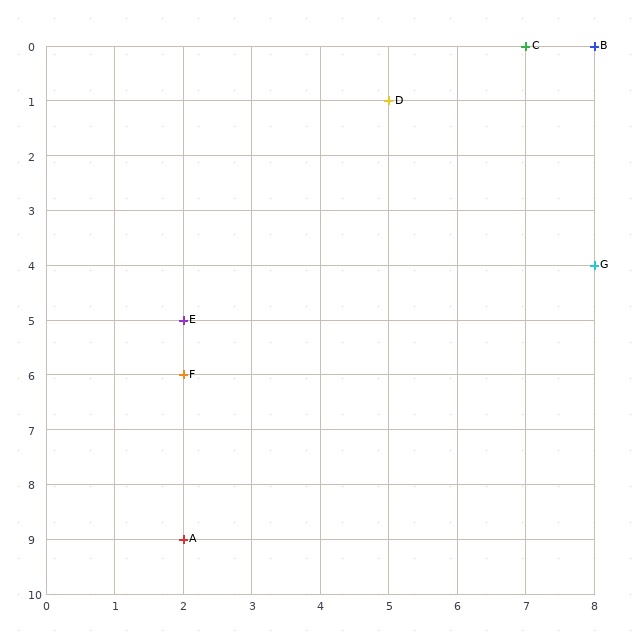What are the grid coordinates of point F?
Point F is at grid coordinates (2, 6).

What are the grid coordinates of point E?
Point E is at grid coordinates (2, 5).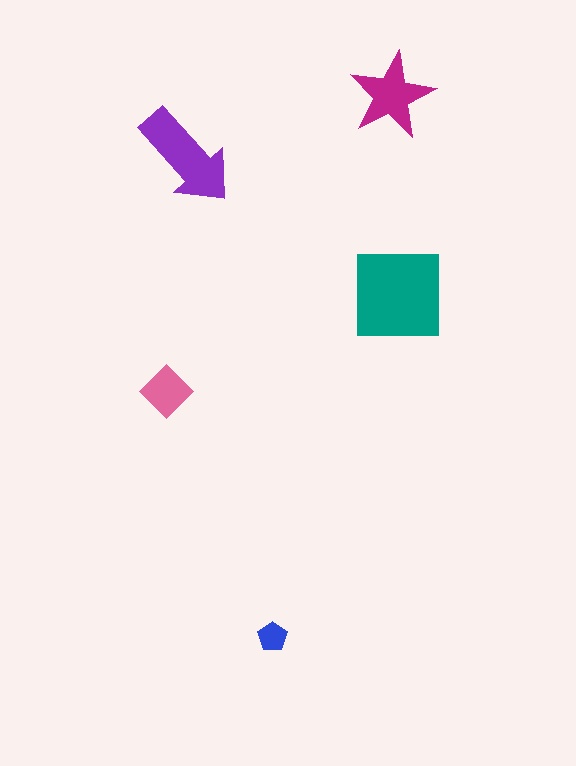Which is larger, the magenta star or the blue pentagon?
The magenta star.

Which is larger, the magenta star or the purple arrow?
The purple arrow.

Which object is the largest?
The teal square.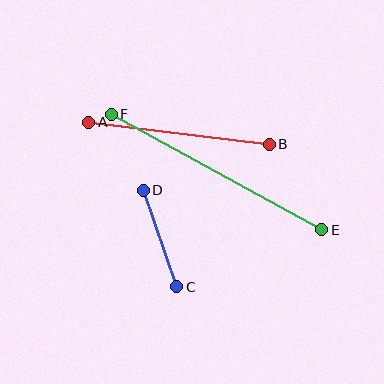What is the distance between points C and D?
The distance is approximately 102 pixels.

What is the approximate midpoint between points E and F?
The midpoint is at approximately (217, 172) pixels.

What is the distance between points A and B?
The distance is approximately 182 pixels.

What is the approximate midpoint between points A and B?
The midpoint is at approximately (179, 133) pixels.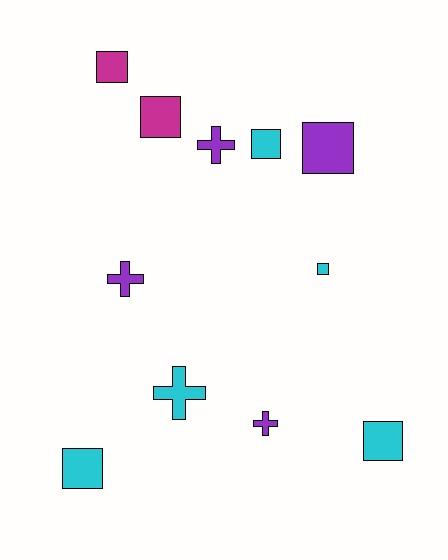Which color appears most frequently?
Cyan, with 5 objects.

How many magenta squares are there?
There are 2 magenta squares.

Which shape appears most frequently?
Square, with 7 objects.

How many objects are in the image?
There are 11 objects.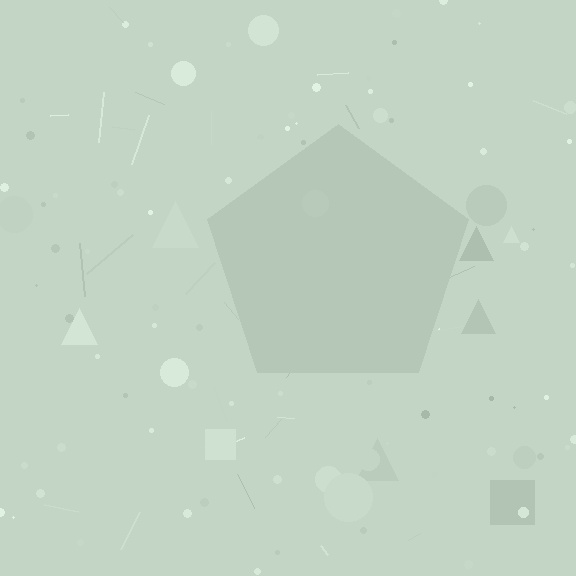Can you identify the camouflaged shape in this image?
The camouflaged shape is a pentagon.